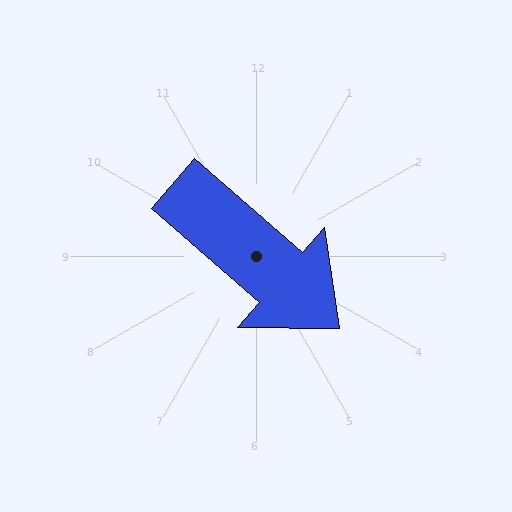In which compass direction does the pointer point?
Southeast.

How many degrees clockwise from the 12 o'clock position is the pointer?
Approximately 131 degrees.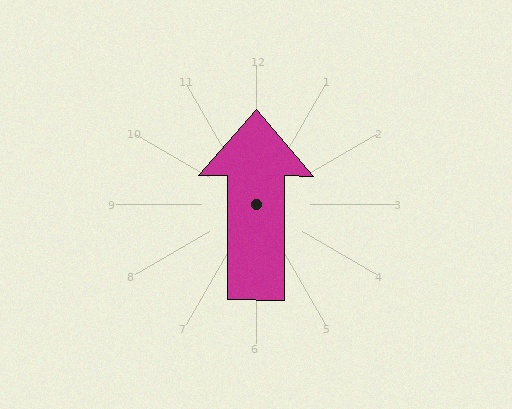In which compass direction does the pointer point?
North.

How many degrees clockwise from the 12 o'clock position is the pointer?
Approximately 0 degrees.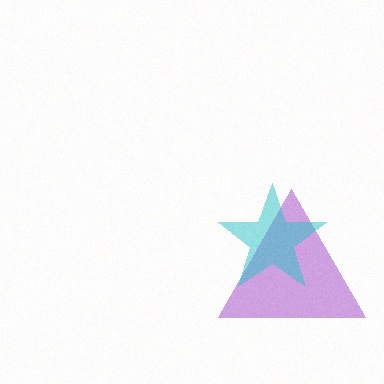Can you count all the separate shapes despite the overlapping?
Yes, there are 2 separate shapes.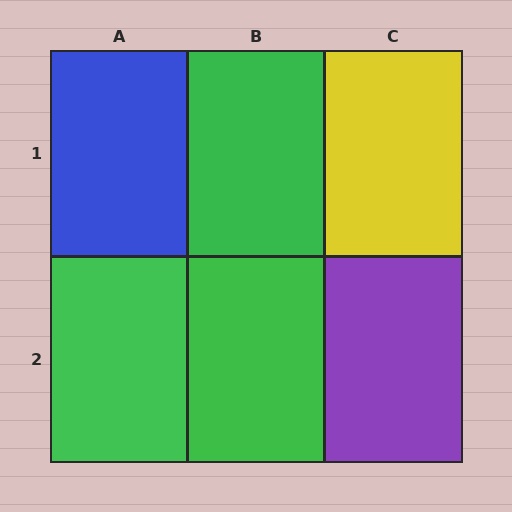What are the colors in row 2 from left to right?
Green, green, purple.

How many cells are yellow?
1 cell is yellow.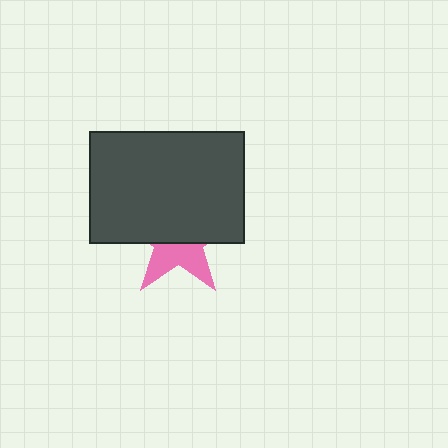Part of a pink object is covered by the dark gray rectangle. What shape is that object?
It is a star.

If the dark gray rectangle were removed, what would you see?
You would see the complete pink star.